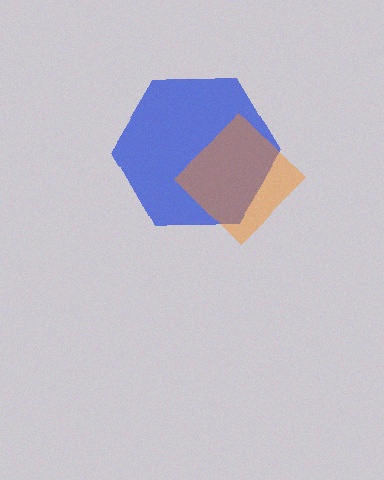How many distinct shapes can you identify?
There are 2 distinct shapes: a blue hexagon, an orange diamond.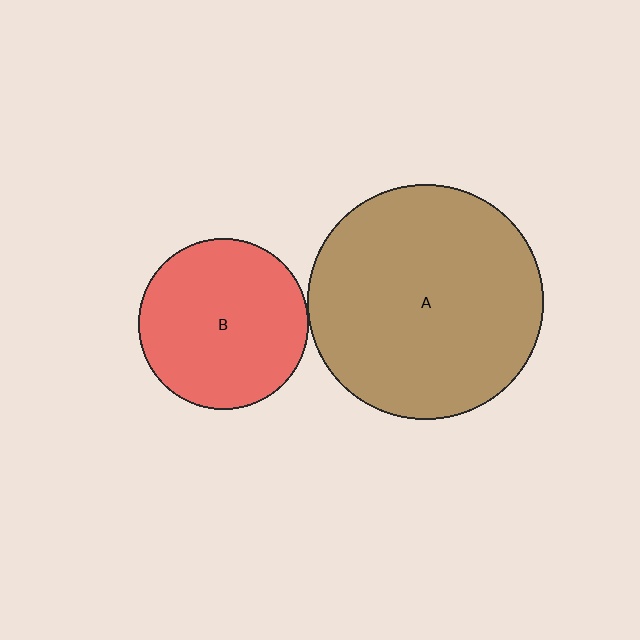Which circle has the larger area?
Circle A (brown).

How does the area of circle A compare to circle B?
Approximately 1.9 times.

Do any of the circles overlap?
No, none of the circles overlap.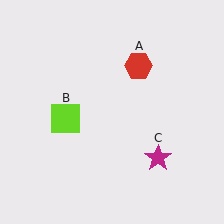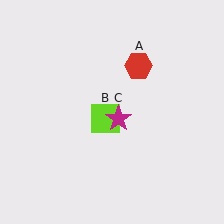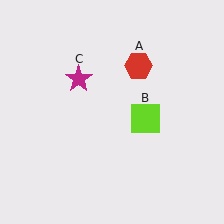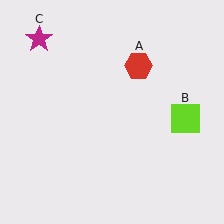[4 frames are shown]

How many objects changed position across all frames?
2 objects changed position: lime square (object B), magenta star (object C).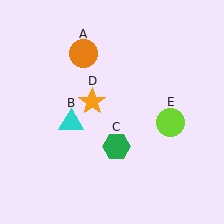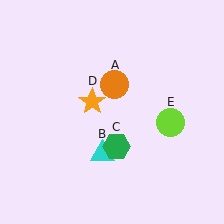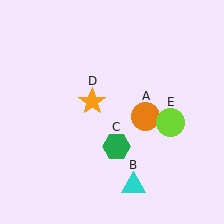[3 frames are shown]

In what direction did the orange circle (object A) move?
The orange circle (object A) moved down and to the right.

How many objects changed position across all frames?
2 objects changed position: orange circle (object A), cyan triangle (object B).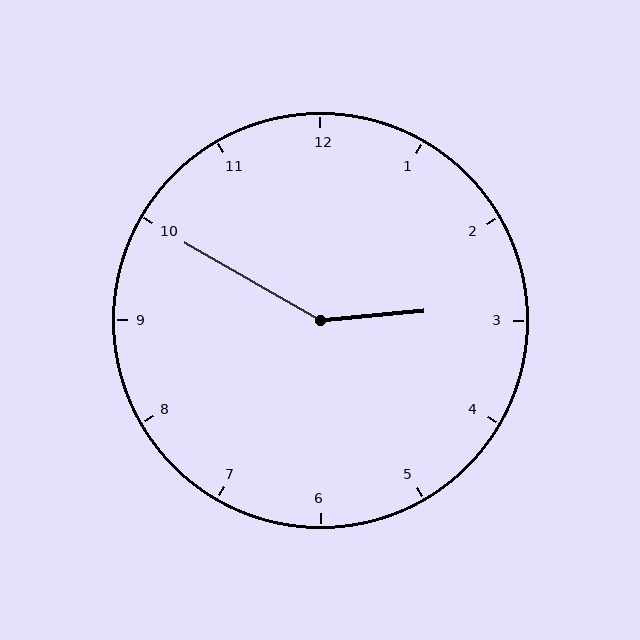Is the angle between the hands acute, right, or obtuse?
It is obtuse.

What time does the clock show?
2:50.